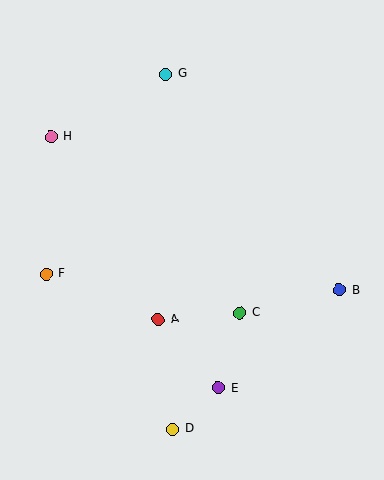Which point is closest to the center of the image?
Point A at (158, 319) is closest to the center.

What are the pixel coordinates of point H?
Point H is at (51, 136).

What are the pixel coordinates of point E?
Point E is at (218, 388).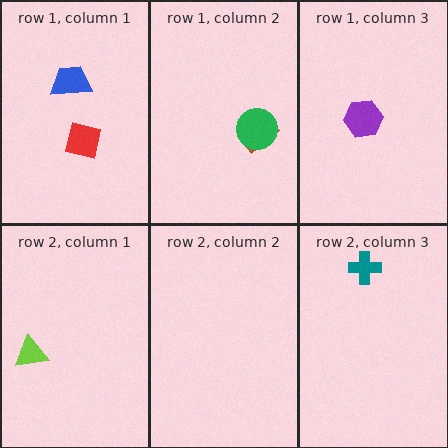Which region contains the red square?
The row 1, column 1 region.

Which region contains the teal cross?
The row 2, column 3 region.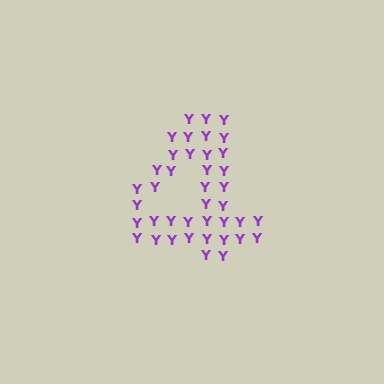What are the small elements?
The small elements are letter Y's.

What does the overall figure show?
The overall figure shows the digit 4.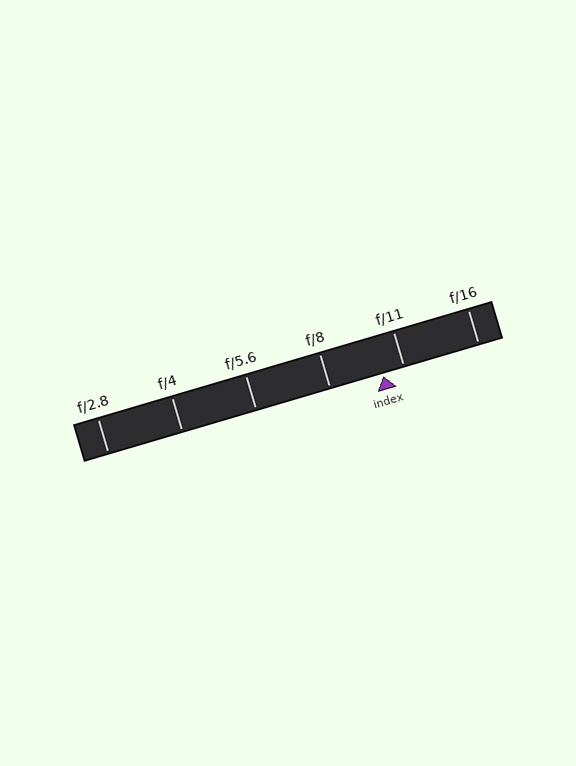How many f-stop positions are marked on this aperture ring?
There are 6 f-stop positions marked.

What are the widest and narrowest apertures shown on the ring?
The widest aperture shown is f/2.8 and the narrowest is f/16.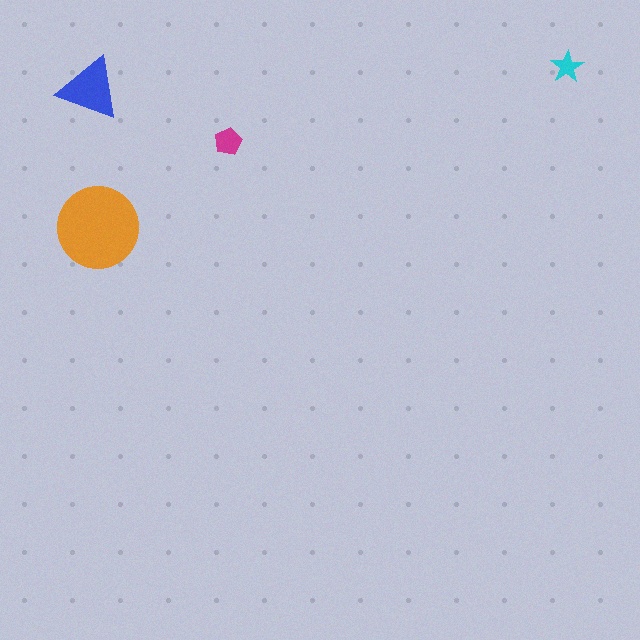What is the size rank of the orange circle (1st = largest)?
1st.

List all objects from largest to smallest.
The orange circle, the blue triangle, the magenta pentagon, the cyan star.